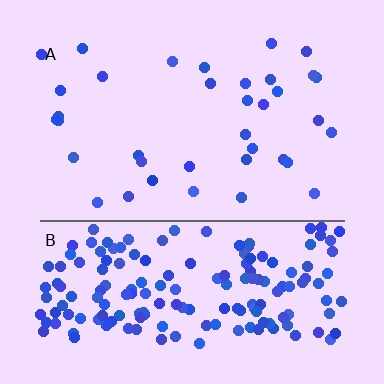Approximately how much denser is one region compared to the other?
Approximately 5.2× — region B over region A.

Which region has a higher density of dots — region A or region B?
B (the bottom).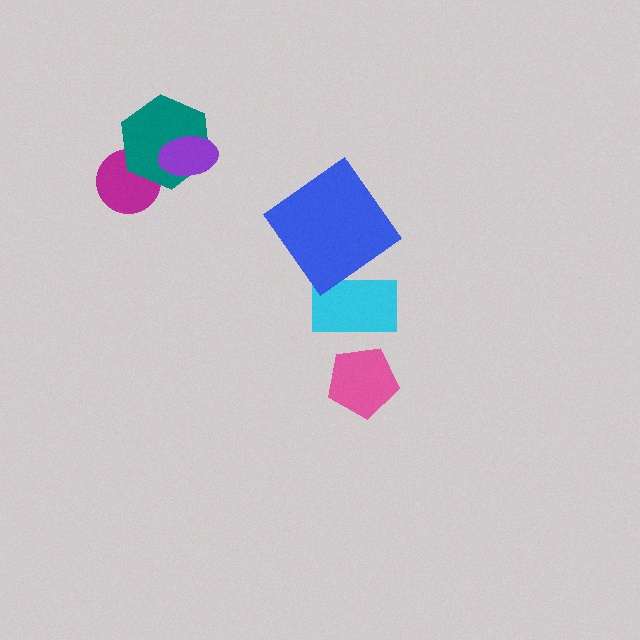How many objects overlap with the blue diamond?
0 objects overlap with the blue diamond.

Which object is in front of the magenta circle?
The teal hexagon is in front of the magenta circle.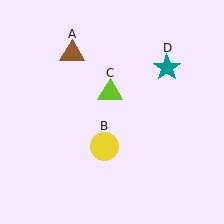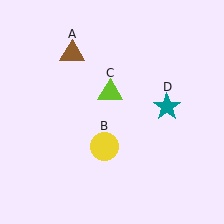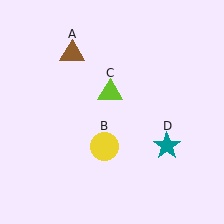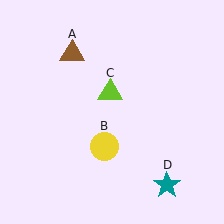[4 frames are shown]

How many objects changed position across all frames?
1 object changed position: teal star (object D).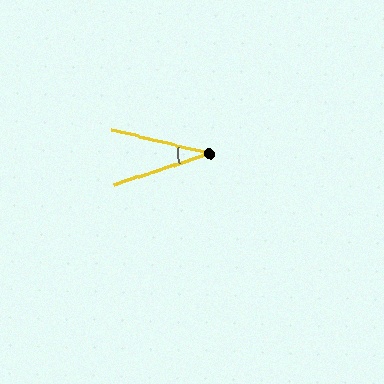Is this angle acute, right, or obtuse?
It is acute.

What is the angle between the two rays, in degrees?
Approximately 31 degrees.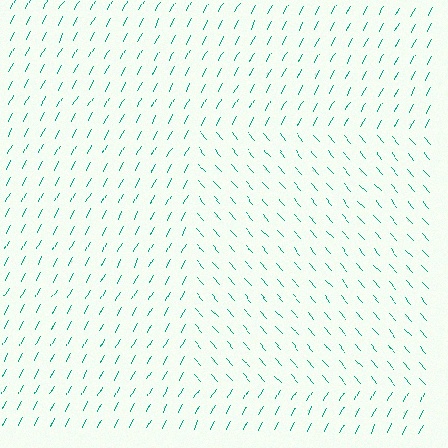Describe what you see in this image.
The image is filled with small teal line segments. A rectangle region in the image has lines oriented differently from the surrounding lines, creating a visible texture boundary.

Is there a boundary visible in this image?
Yes, there is a texture boundary formed by a change in line orientation.